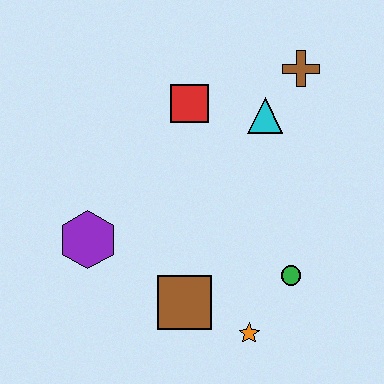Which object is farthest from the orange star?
The brown cross is farthest from the orange star.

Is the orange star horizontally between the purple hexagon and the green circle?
Yes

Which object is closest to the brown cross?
The cyan triangle is closest to the brown cross.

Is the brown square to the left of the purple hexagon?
No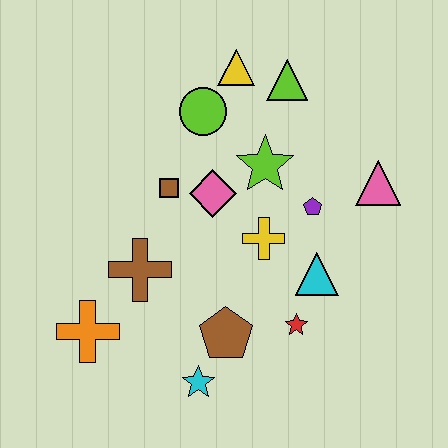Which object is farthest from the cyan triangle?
The orange cross is farthest from the cyan triangle.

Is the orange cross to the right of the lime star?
No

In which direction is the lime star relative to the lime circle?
The lime star is to the right of the lime circle.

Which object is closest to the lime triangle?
The yellow triangle is closest to the lime triangle.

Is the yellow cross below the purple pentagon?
Yes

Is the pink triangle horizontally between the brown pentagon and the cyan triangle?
No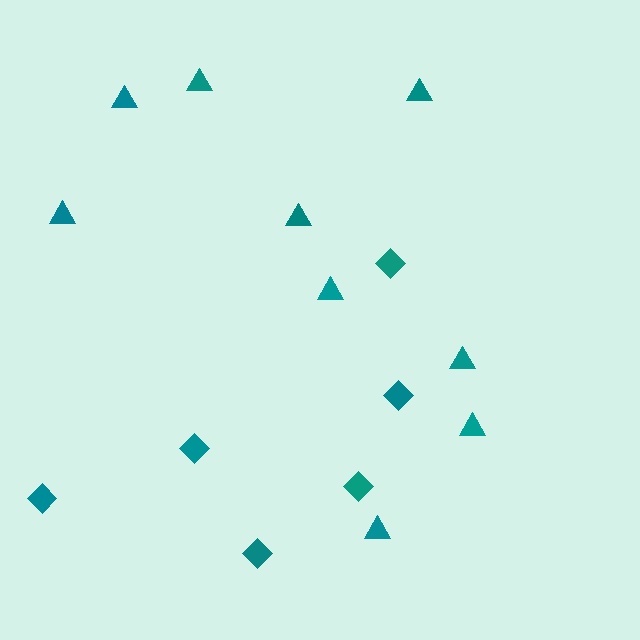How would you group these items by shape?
There are 2 groups: one group of diamonds (6) and one group of triangles (9).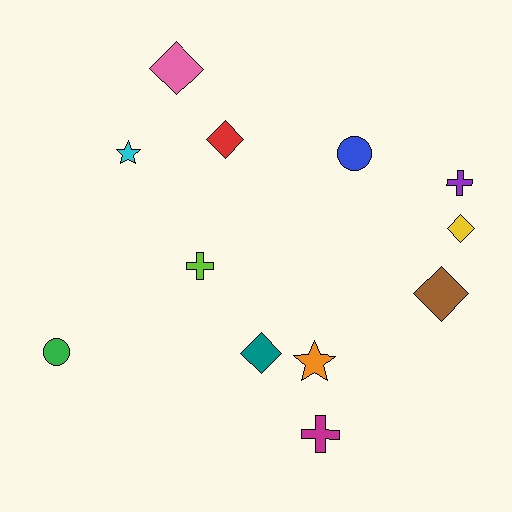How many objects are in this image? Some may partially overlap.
There are 12 objects.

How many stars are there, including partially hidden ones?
There are 2 stars.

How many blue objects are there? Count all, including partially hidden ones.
There is 1 blue object.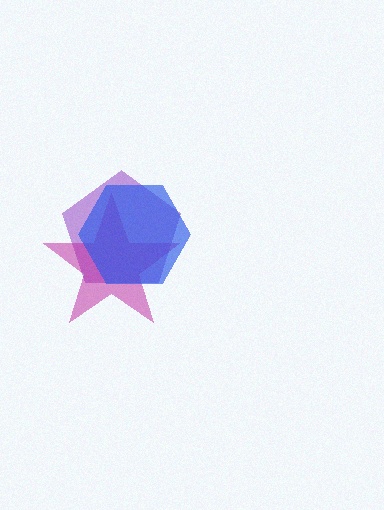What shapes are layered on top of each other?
The layered shapes are: a purple pentagon, a magenta star, a blue hexagon.